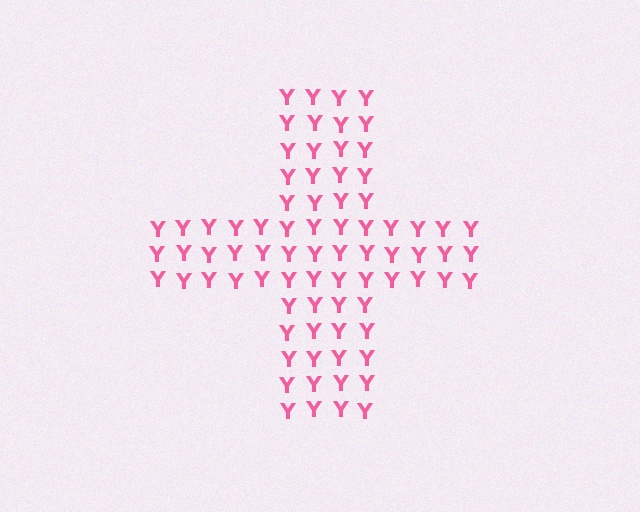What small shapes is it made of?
It is made of small letter Y's.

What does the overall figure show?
The overall figure shows a cross.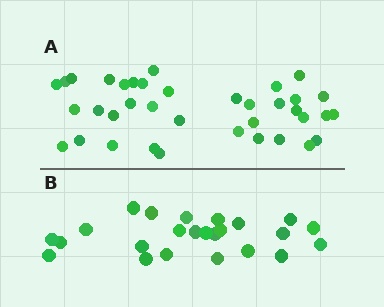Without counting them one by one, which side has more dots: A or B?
Region A (the top region) has more dots.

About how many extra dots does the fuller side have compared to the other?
Region A has approximately 15 more dots than region B.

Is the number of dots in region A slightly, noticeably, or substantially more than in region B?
Region A has substantially more. The ratio is roughly 1.5 to 1.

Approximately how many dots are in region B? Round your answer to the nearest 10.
About 20 dots. (The exact count is 24, which rounds to 20.)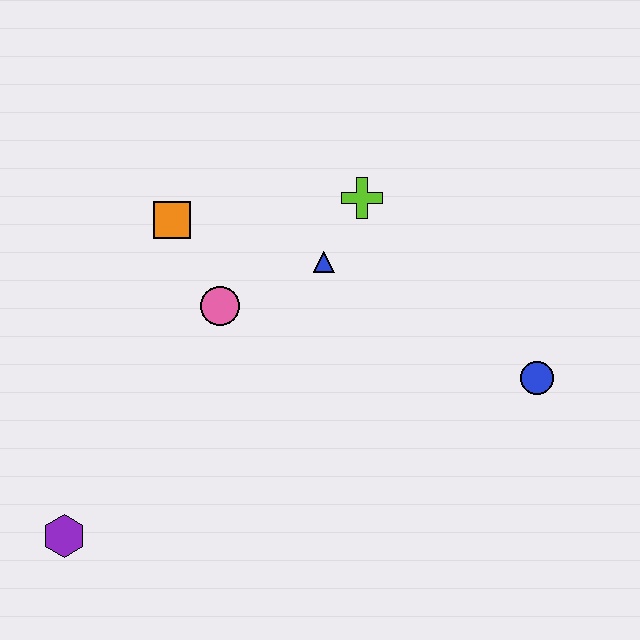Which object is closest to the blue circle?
The blue triangle is closest to the blue circle.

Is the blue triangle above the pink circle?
Yes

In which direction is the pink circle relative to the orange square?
The pink circle is below the orange square.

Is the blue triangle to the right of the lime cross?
No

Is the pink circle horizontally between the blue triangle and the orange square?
Yes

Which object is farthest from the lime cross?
The purple hexagon is farthest from the lime cross.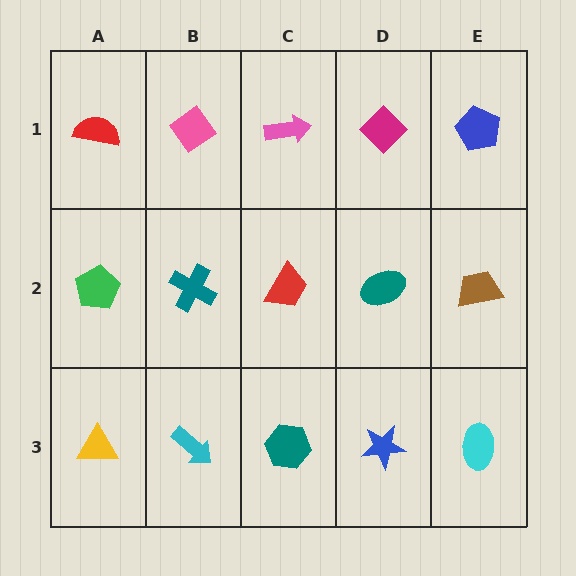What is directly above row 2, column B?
A pink diamond.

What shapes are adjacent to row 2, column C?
A pink arrow (row 1, column C), a teal hexagon (row 3, column C), a teal cross (row 2, column B), a teal ellipse (row 2, column D).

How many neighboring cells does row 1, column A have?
2.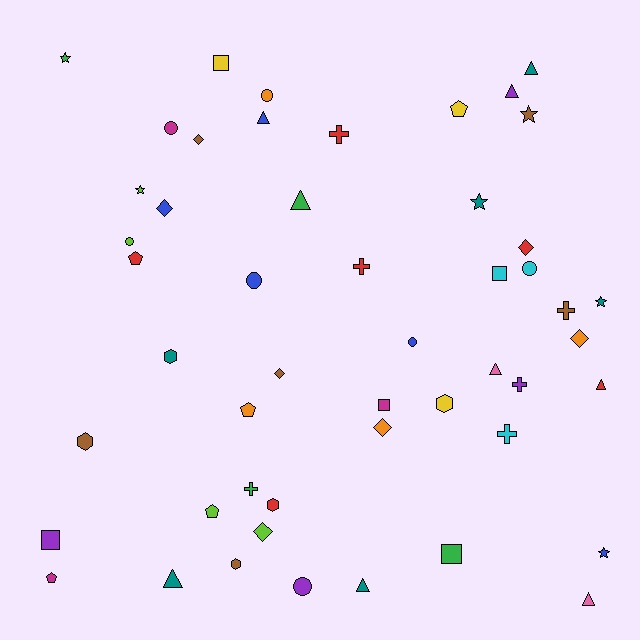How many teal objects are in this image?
There are 6 teal objects.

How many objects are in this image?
There are 50 objects.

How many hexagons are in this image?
There are 5 hexagons.